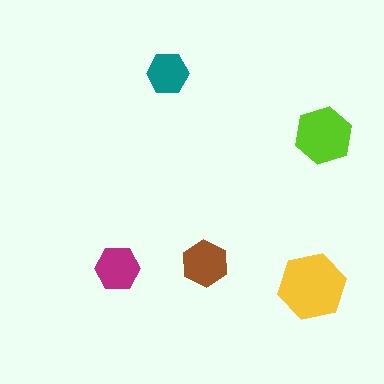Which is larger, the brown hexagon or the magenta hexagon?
The brown one.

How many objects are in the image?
There are 5 objects in the image.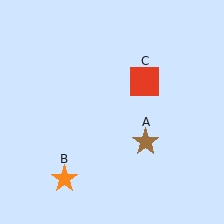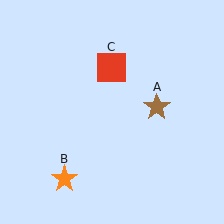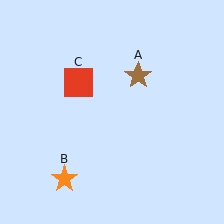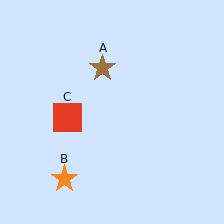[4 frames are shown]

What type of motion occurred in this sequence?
The brown star (object A), red square (object C) rotated counterclockwise around the center of the scene.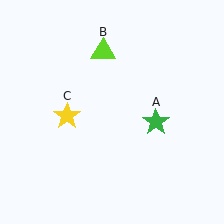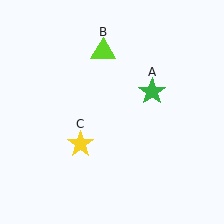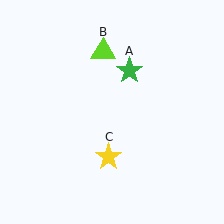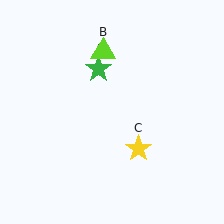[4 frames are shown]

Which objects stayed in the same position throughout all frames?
Lime triangle (object B) remained stationary.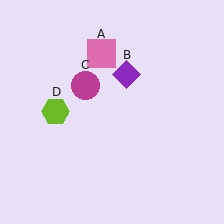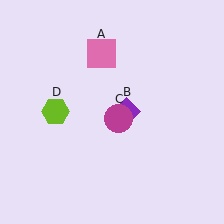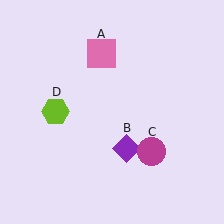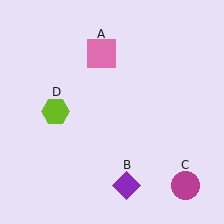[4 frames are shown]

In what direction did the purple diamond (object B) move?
The purple diamond (object B) moved down.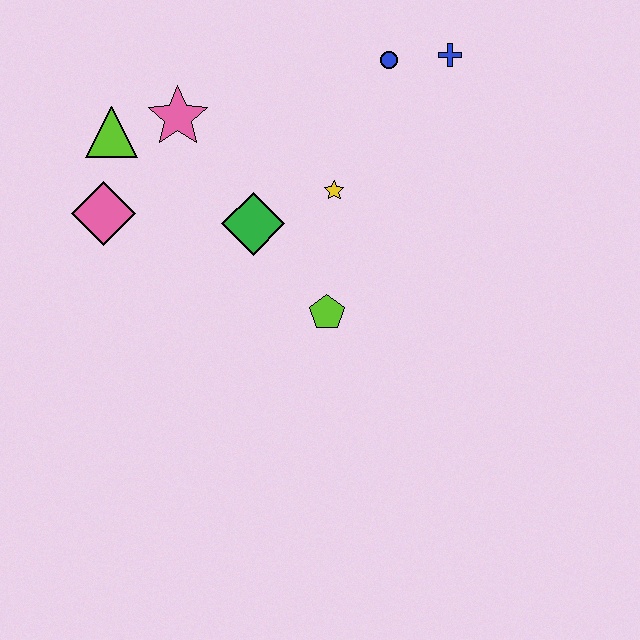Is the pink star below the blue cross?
Yes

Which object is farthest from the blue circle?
The pink diamond is farthest from the blue circle.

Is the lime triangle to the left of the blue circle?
Yes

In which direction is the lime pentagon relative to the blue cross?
The lime pentagon is below the blue cross.